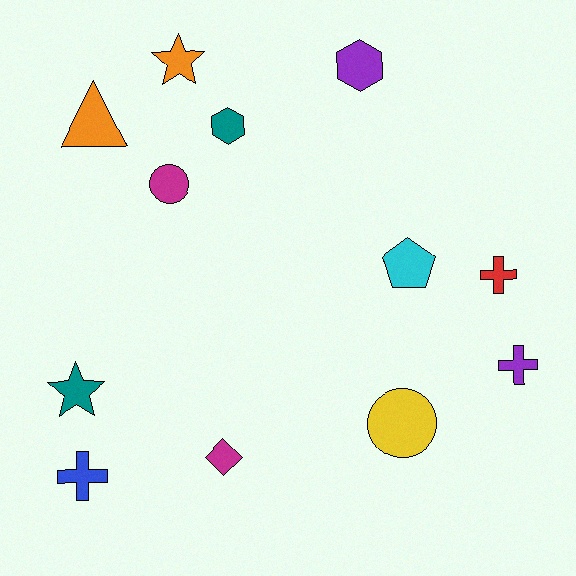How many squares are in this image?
There are no squares.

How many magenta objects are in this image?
There are 2 magenta objects.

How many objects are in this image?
There are 12 objects.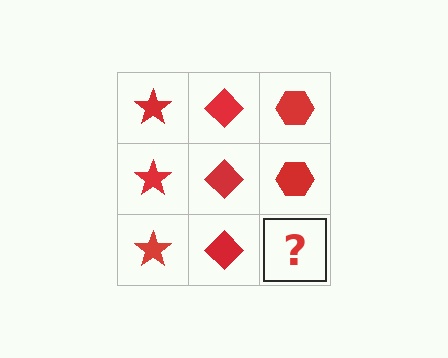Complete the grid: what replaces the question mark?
The question mark should be replaced with a red hexagon.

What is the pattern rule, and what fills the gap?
The rule is that each column has a consistent shape. The gap should be filled with a red hexagon.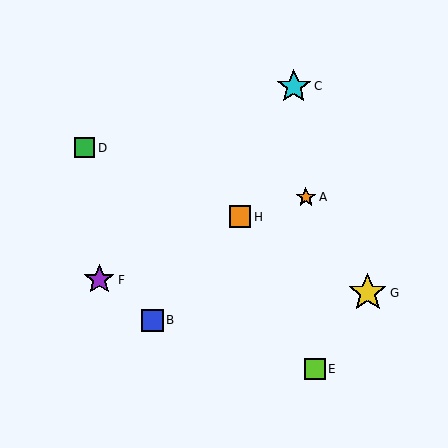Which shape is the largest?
The yellow star (labeled G) is the largest.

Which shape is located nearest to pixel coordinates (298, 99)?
The cyan star (labeled C) at (294, 86) is nearest to that location.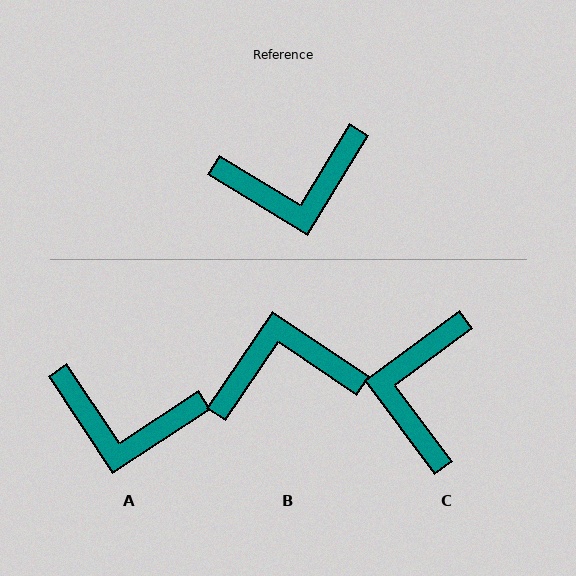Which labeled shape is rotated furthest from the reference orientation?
B, about 177 degrees away.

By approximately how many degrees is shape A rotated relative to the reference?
Approximately 25 degrees clockwise.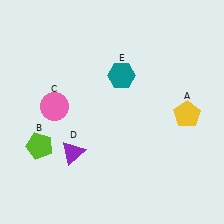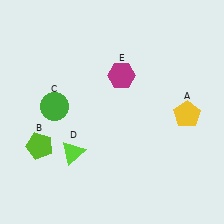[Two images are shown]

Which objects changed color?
C changed from pink to green. D changed from purple to lime. E changed from teal to magenta.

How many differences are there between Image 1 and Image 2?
There are 3 differences between the two images.